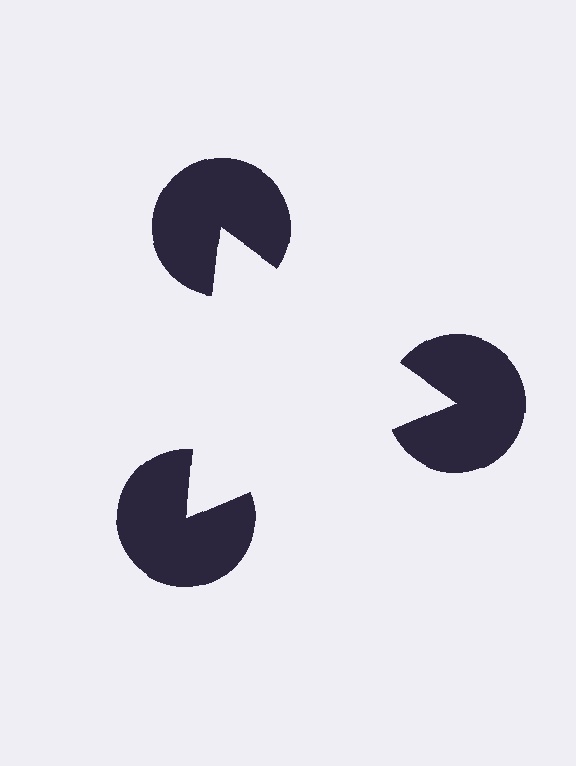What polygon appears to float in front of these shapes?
An illusory triangle — its edges are inferred from the aligned wedge cuts in the pac-man discs, not physically drawn.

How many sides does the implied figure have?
3 sides.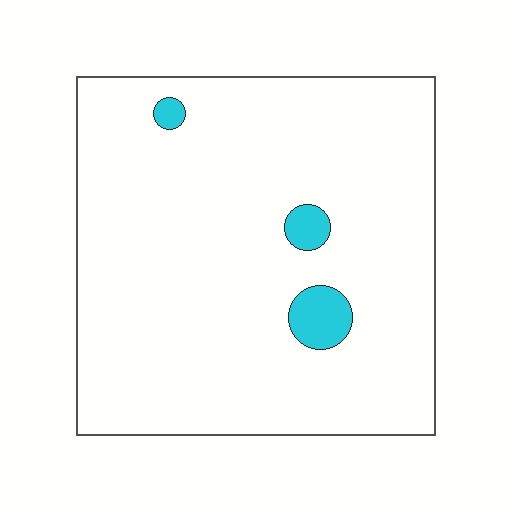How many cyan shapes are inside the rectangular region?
3.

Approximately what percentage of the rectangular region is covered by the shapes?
Approximately 5%.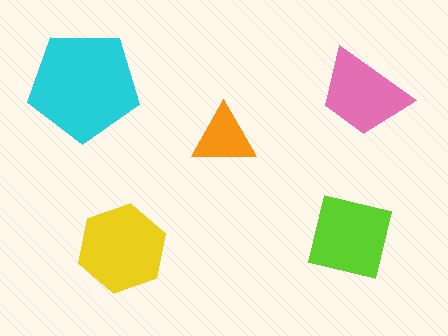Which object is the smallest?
The orange triangle.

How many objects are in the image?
There are 5 objects in the image.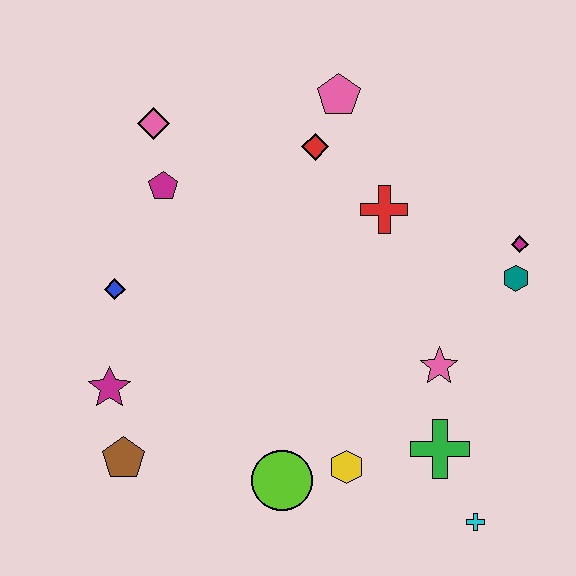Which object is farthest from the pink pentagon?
The cyan cross is farthest from the pink pentagon.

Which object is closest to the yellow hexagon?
The lime circle is closest to the yellow hexagon.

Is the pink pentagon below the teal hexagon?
No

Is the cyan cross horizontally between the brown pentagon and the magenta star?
No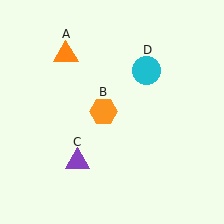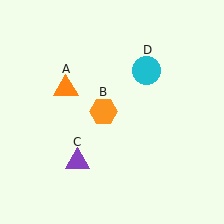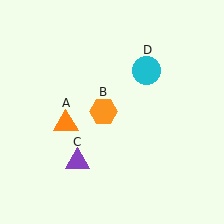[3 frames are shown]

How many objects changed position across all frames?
1 object changed position: orange triangle (object A).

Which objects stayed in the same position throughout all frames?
Orange hexagon (object B) and purple triangle (object C) and cyan circle (object D) remained stationary.